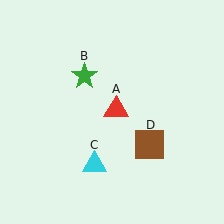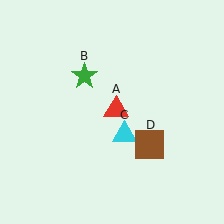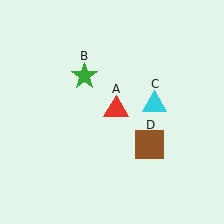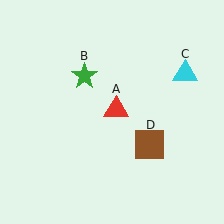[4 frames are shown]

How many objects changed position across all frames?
1 object changed position: cyan triangle (object C).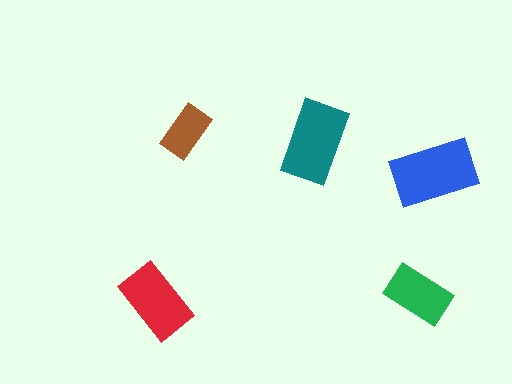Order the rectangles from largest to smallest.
the blue one, the teal one, the red one, the green one, the brown one.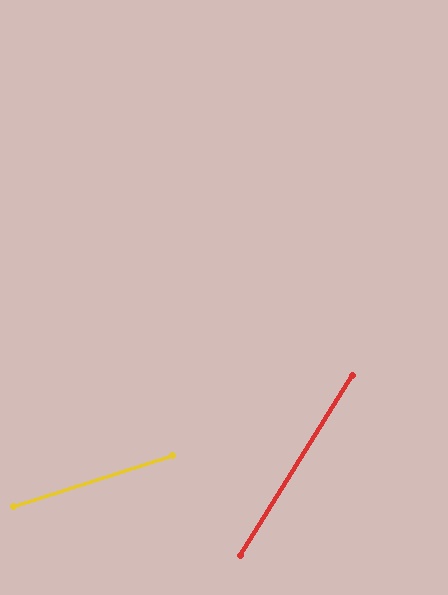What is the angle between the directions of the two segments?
Approximately 41 degrees.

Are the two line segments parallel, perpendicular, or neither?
Neither parallel nor perpendicular — they differ by about 41°.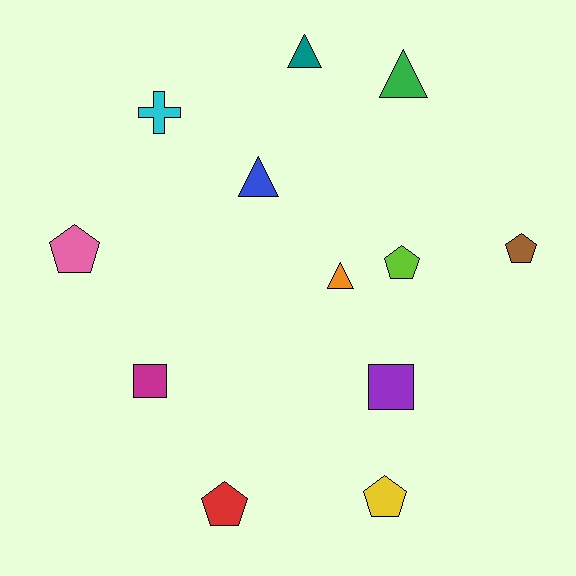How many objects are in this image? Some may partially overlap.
There are 12 objects.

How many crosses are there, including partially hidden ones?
There is 1 cross.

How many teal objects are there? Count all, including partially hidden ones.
There is 1 teal object.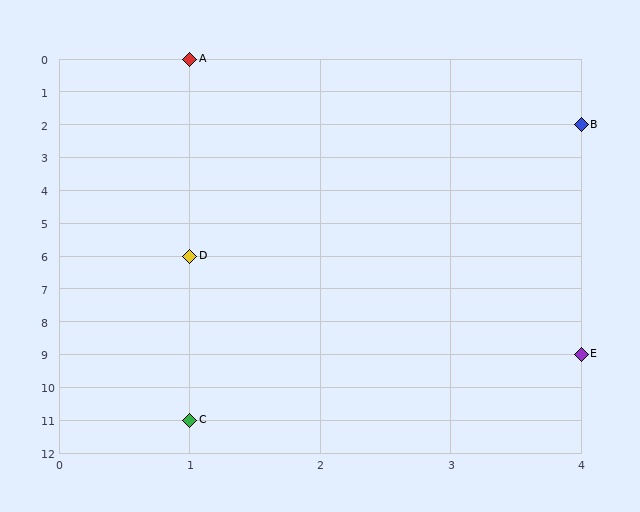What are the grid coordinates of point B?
Point B is at grid coordinates (4, 2).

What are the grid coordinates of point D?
Point D is at grid coordinates (1, 6).